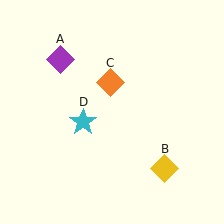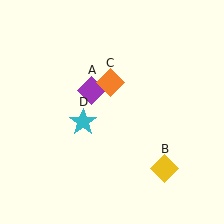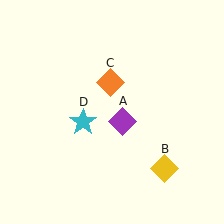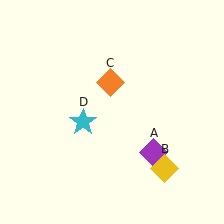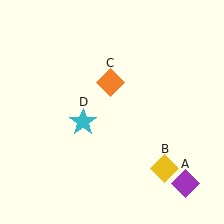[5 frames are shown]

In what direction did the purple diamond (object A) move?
The purple diamond (object A) moved down and to the right.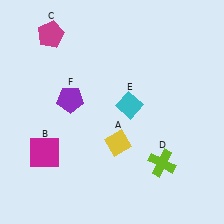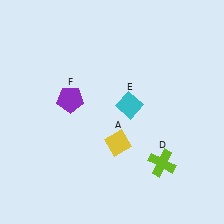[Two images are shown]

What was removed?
The magenta square (B), the magenta pentagon (C) were removed in Image 2.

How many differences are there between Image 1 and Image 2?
There are 2 differences between the two images.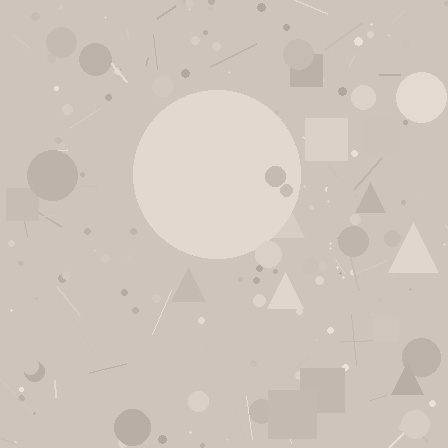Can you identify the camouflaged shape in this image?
The camouflaged shape is a circle.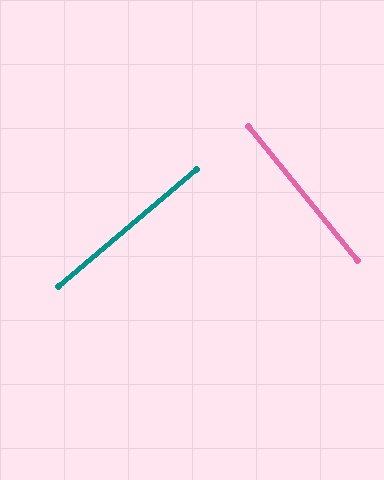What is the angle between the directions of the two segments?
Approximately 89 degrees.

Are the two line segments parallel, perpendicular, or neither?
Perpendicular — they meet at approximately 89°.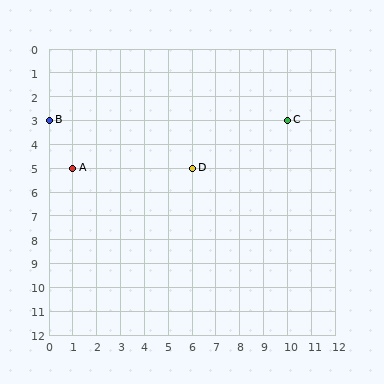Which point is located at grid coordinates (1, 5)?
Point A is at (1, 5).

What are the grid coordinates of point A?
Point A is at grid coordinates (1, 5).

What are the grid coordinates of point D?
Point D is at grid coordinates (6, 5).